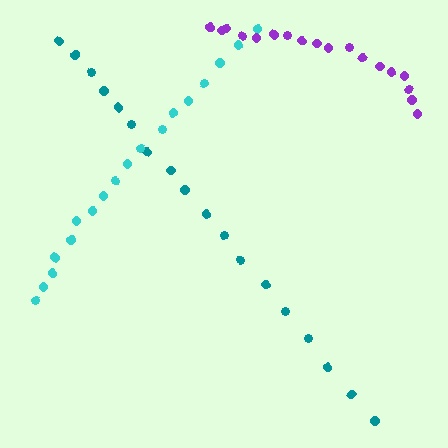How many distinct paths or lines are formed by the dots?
There are 3 distinct paths.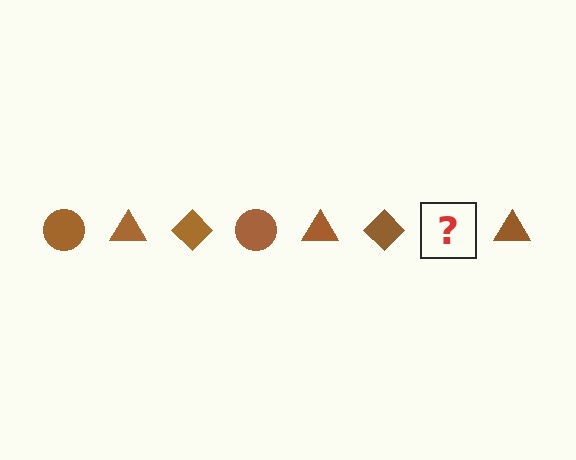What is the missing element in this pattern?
The missing element is a brown circle.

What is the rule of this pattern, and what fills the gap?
The rule is that the pattern cycles through circle, triangle, diamond shapes in brown. The gap should be filled with a brown circle.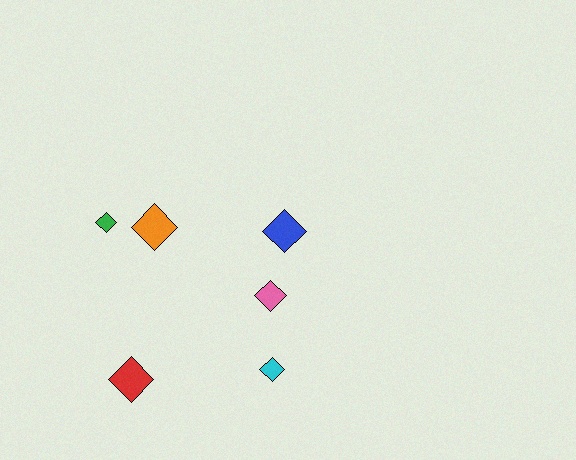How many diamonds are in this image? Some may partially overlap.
There are 6 diamonds.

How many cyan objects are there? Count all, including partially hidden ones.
There is 1 cyan object.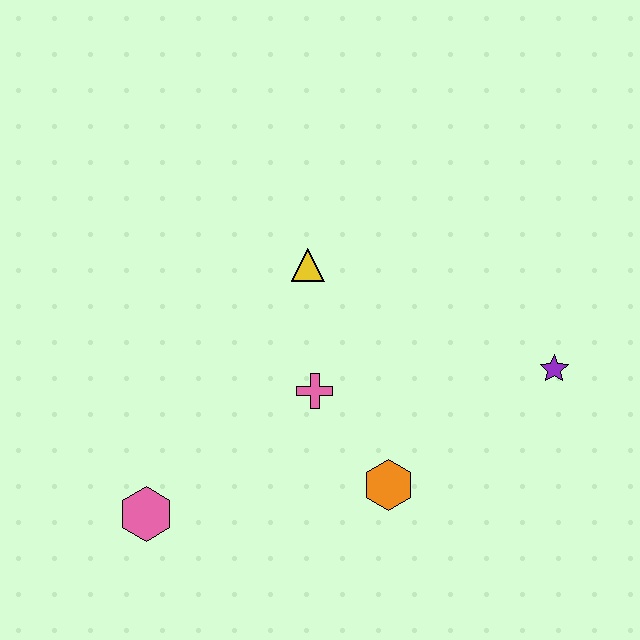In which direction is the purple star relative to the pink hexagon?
The purple star is to the right of the pink hexagon.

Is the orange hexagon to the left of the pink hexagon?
No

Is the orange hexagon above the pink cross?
No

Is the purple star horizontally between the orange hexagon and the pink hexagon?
No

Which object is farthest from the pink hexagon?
The purple star is farthest from the pink hexagon.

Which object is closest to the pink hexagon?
The pink cross is closest to the pink hexagon.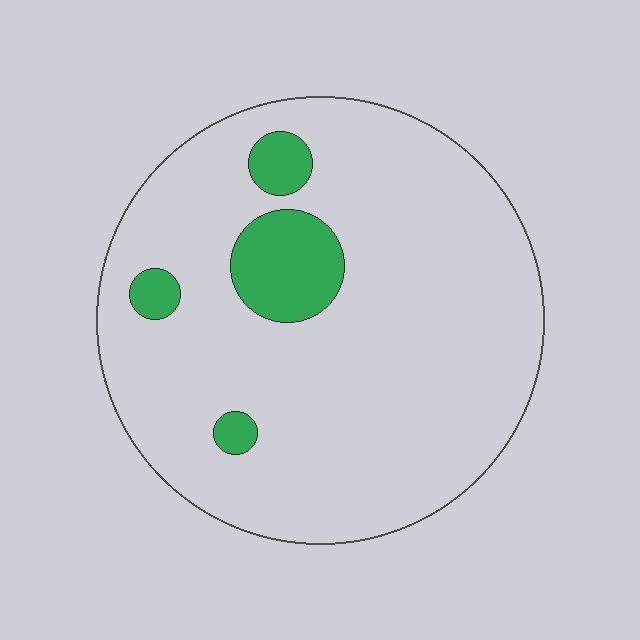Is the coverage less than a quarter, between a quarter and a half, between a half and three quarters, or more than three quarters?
Less than a quarter.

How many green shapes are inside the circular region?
4.